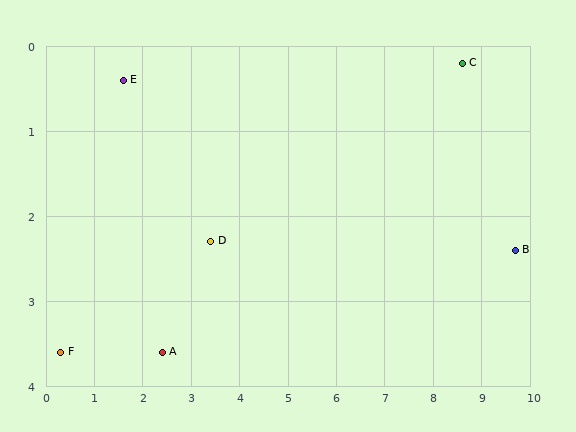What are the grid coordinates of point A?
Point A is at approximately (2.4, 3.6).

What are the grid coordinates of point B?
Point B is at approximately (9.7, 2.4).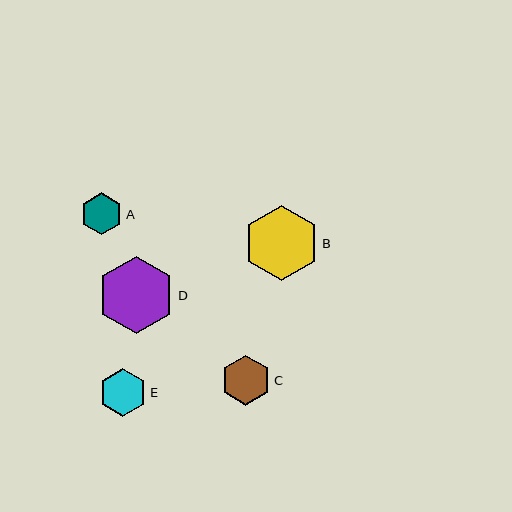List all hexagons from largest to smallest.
From largest to smallest: D, B, C, E, A.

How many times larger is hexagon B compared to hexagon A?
Hexagon B is approximately 1.8 times the size of hexagon A.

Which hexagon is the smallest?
Hexagon A is the smallest with a size of approximately 42 pixels.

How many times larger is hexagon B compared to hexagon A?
Hexagon B is approximately 1.8 times the size of hexagon A.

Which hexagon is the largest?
Hexagon D is the largest with a size of approximately 77 pixels.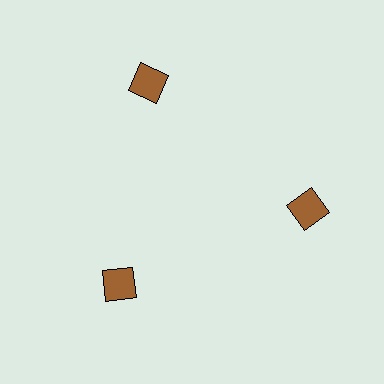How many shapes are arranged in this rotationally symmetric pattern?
There are 3 shapes, arranged in 3 groups of 1.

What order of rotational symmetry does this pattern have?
This pattern has 3-fold rotational symmetry.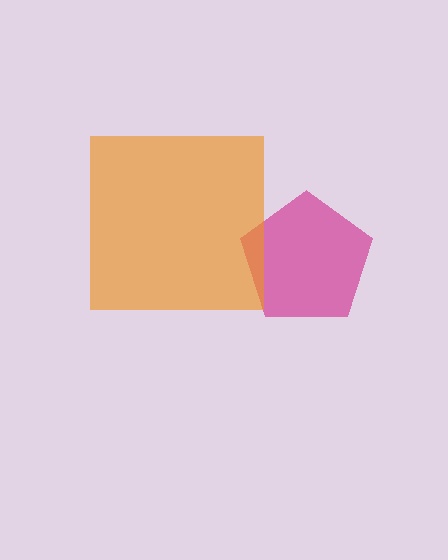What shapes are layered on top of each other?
The layered shapes are: a magenta pentagon, an orange square.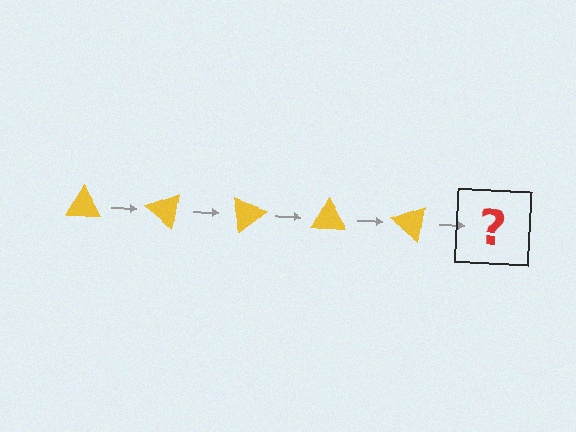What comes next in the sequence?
The next element should be a yellow triangle rotated 200 degrees.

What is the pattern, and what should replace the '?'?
The pattern is that the triangle rotates 40 degrees each step. The '?' should be a yellow triangle rotated 200 degrees.